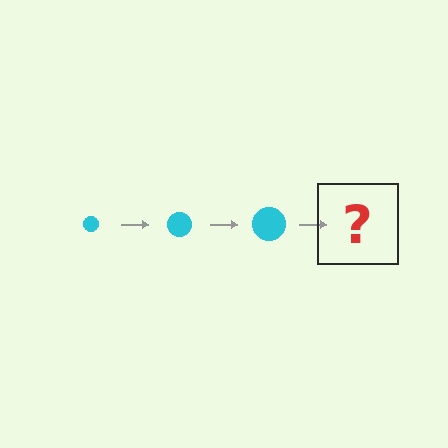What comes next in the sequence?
The next element should be a cyan circle, larger than the previous one.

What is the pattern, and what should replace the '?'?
The pattern is that the circle gets progressively larger each step. The '?' should be a cyan circle, larger than the previous one.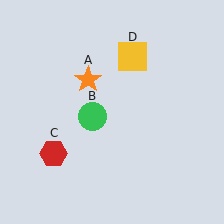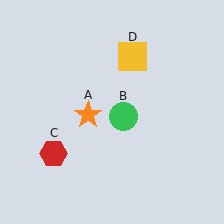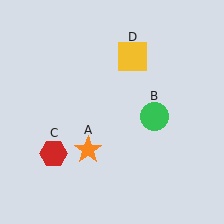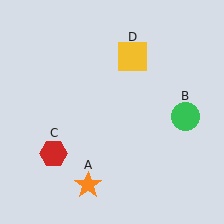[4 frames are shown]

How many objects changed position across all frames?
2 objects changed position: orange star (object A), green circle (object B).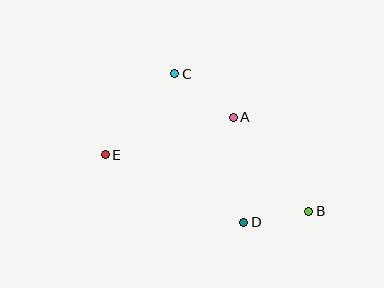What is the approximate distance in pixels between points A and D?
The distance between A and D is approximately 106 pixels.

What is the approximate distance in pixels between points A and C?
The distance between A and C is approximately 73 pixels.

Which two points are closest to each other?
Points B and D are closest to each other.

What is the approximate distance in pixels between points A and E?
The distance between A and E is approximately 134 pixels.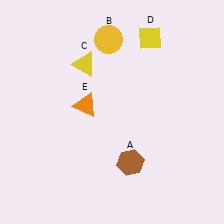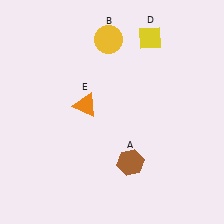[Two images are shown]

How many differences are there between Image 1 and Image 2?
There is 1 difference between the two images.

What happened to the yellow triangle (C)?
The yellow triangle (C) was removed in Image 2. It was in the top-left area of Image 1.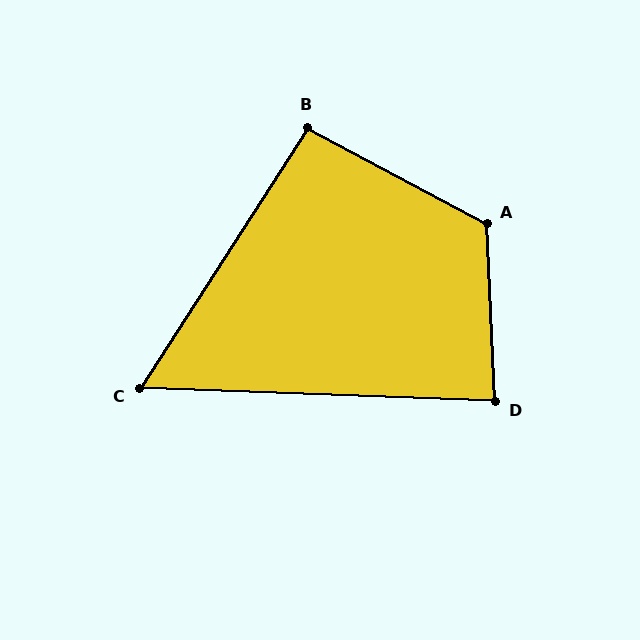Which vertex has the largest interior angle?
A, at approximately 121 degrees.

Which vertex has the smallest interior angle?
C, at approximately 59 degrees.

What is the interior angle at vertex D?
Approximately 85 degrees (approximately right).